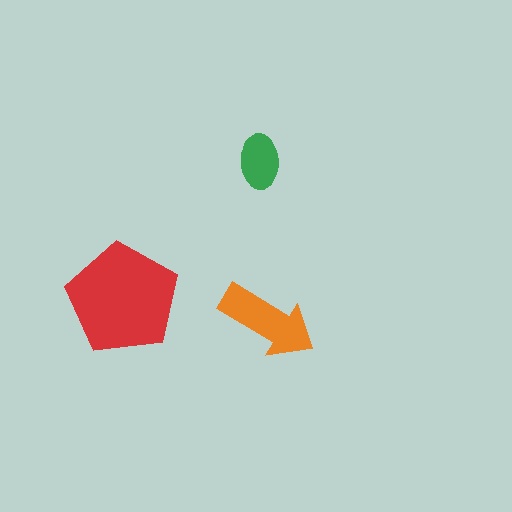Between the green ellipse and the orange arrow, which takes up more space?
The orange arrow.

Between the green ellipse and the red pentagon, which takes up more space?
The red pentagon.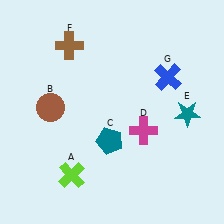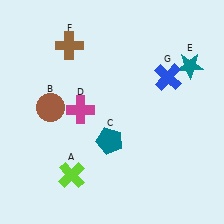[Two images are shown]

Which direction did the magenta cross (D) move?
The magenta cross (D) moved left.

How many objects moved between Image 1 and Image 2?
2 objects moved between the two images.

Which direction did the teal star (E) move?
The teal star (E) moved up.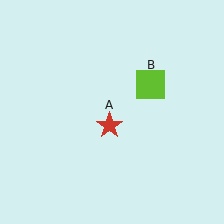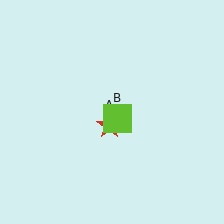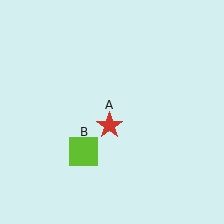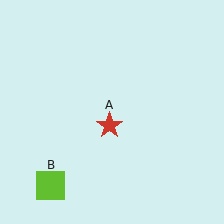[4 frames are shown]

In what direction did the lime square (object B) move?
The lime square (object B) moved down and to the left.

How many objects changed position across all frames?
1 object changed position: lime square (object B).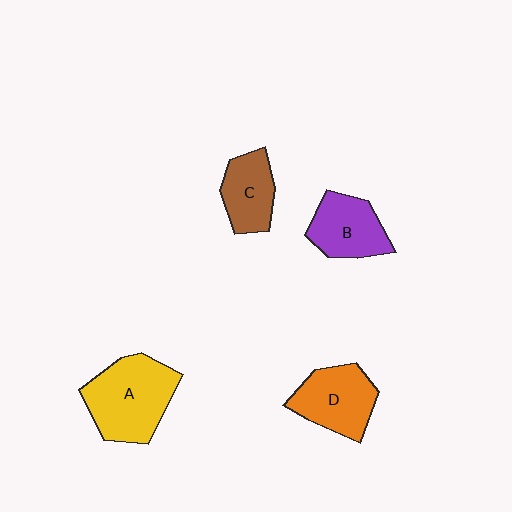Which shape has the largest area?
Shape A (yellow).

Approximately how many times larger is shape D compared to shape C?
Approximately 1.3 times.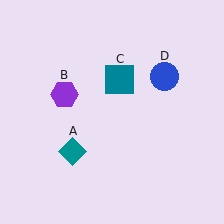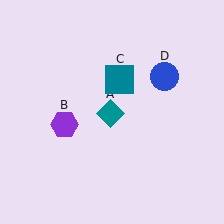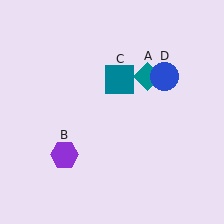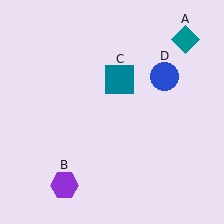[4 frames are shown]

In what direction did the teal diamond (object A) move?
The teal diamond (object A) moved up and to the right.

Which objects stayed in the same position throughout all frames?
Teal square (object C) and blue circle (object D) remained stationary.